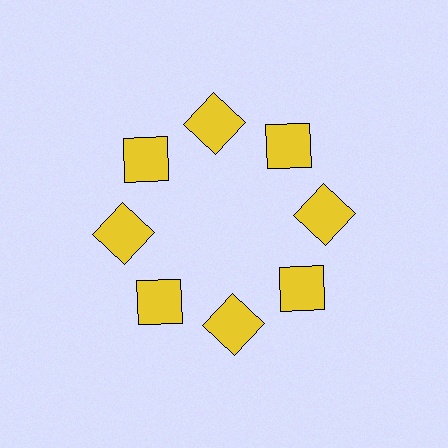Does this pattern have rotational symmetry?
Yes, this pattern has 8-fold rotational symmetry. It looks the same after rotating 45 degrees around the center.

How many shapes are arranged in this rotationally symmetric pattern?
There are 8 shapes, arranged in 8 groups of 1.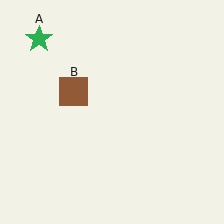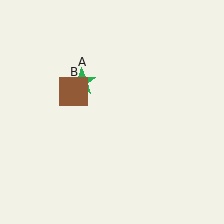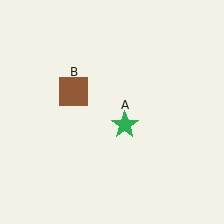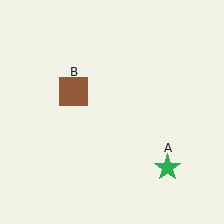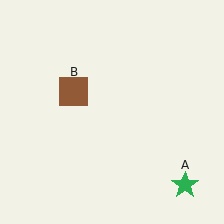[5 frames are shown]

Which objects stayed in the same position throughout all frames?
Brown square (object B) remained stationary.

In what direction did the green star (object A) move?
The green star (object A) moved down and to the right.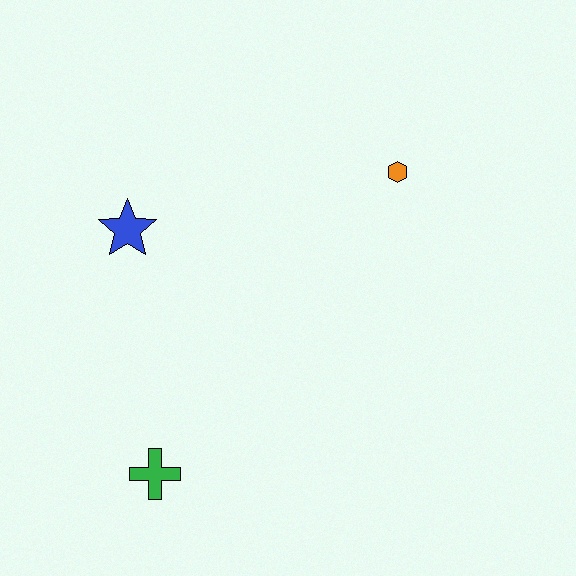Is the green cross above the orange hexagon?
No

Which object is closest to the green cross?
The blue star is closest to the green cross.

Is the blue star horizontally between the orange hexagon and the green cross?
No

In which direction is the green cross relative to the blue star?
The green cross is below the blue star.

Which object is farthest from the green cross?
The orange hexagon is farthest from the green cross.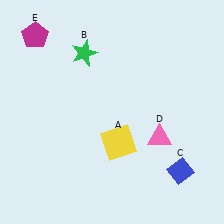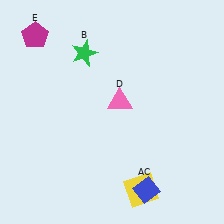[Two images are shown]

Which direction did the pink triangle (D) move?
The pink triangle (D) moved left.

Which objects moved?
The objects that moved are: the yellow square (A), the blue diamond (C), the pink triangle (D).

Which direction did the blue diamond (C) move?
The blue diamond (C) moved left.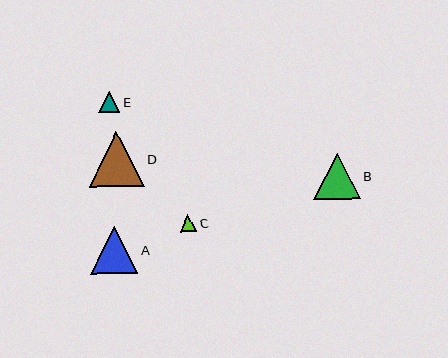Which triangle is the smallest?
Triangle C is the smallest with a size of approximately 17 pixels.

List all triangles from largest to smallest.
From largest to smallest: D, A, B, E, C.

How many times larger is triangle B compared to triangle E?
Triangle B is approximately 2.2 times the size of triangle E.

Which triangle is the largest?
Triangle D is the largest with a size of approximately 55 pixels.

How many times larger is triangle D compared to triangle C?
Triangle D is approximately 3.3 times the size of triangle C.